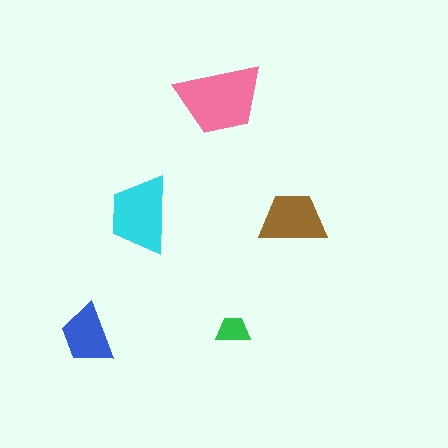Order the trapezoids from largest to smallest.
the pink one, the cyan one, the brown one, the blue one, the green one.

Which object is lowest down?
The blue trapezoid is bottommost.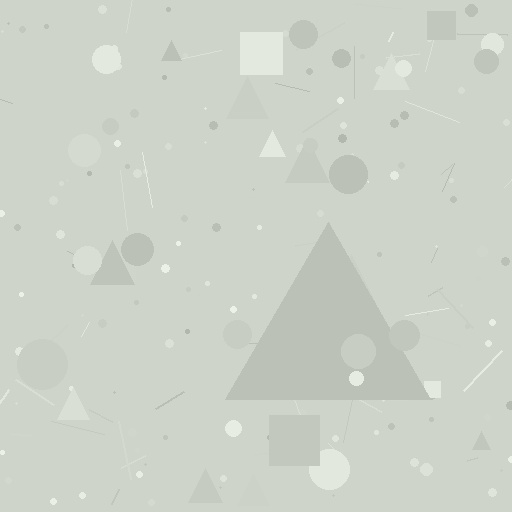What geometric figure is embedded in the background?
A triangle is embedded in the background.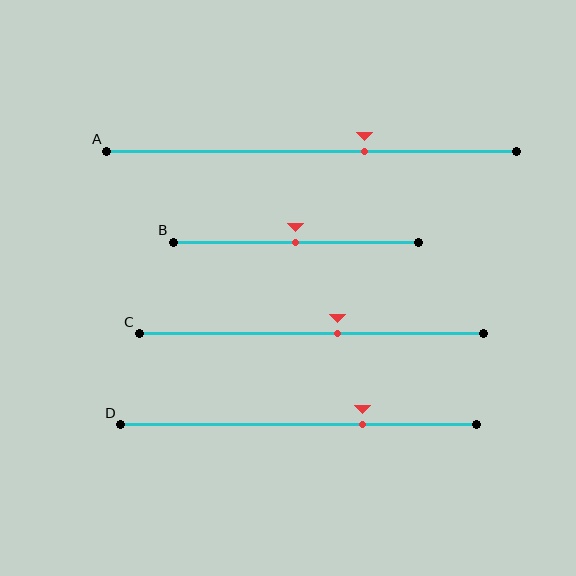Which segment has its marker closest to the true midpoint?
Segment B has its marker closest to the true midpoint.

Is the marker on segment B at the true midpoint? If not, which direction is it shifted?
Yes, the marker on segment B is at the true midpoint.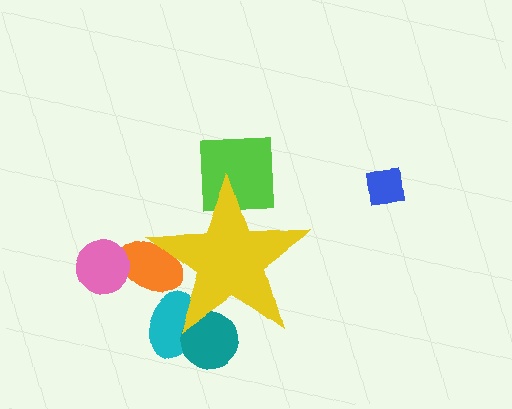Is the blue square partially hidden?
No, the blue square is fully visible.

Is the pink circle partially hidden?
No, the pink circle is fully visible.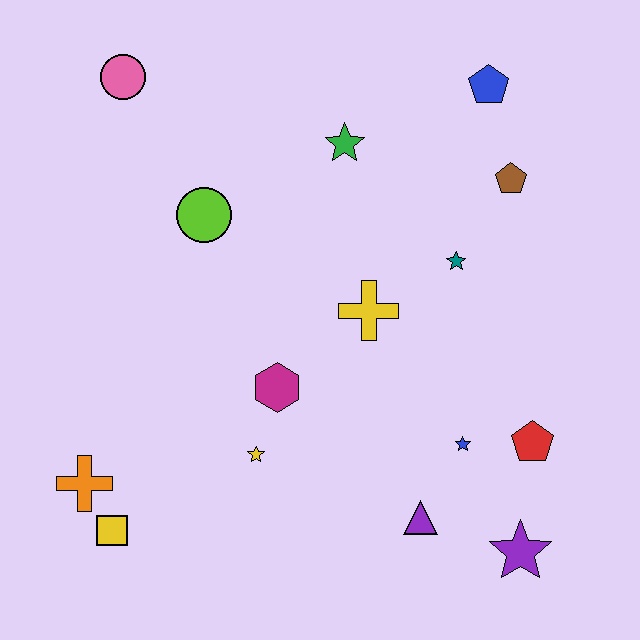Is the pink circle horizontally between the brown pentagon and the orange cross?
Yes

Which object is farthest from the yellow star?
The blue pentagon is farthest from the yellow star.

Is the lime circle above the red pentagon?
Yes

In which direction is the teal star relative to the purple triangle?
The teal star is above the purple triangle.